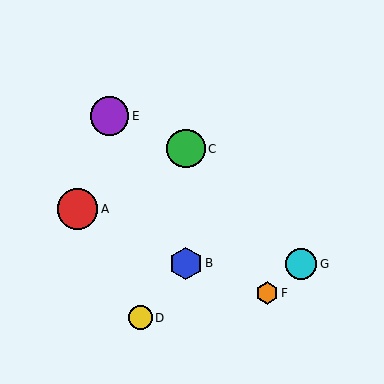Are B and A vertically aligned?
No, B is at x≈186 and A is at x≈78.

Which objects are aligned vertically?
Objects B, C are aligned vertically.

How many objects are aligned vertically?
2 objects (B, C) are aligned vertically.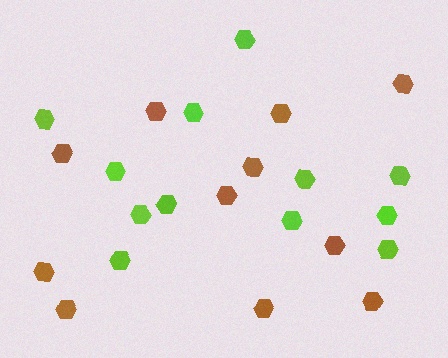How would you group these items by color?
There are 2 groups: one group of lime hexagons (12) and one group of brown hexagons (11).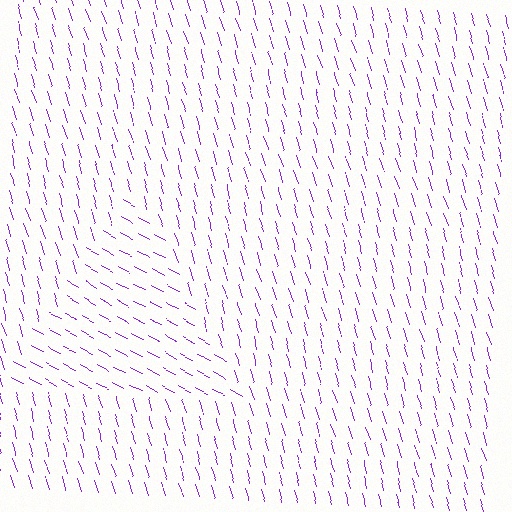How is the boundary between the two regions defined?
The boundary is defined purely by a change in line orientation (approximately 45 degrees difference). All lines are the same color and thickness.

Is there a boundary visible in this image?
Yes, there is a texture boundary formed by a change in line orientation.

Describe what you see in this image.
The image is filled with small purple line segments. A triangle region in the image has lines oriented differently from the surrounding lines, creating a visible texture boundary.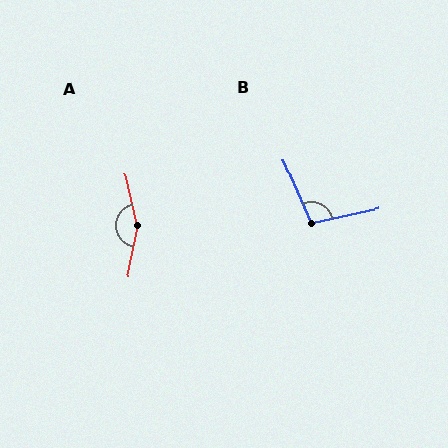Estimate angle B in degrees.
Approximately 101 degrees.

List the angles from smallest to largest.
B (101°), A (156°).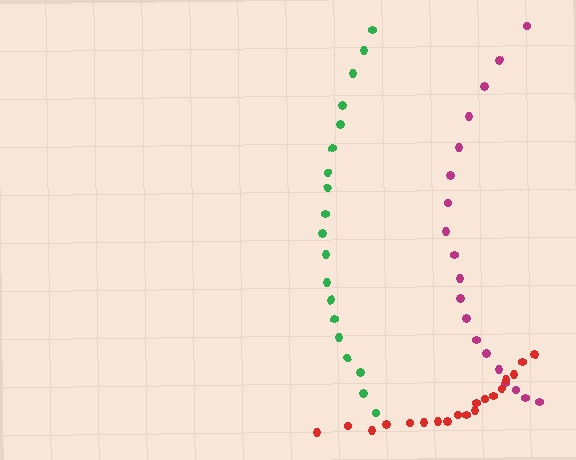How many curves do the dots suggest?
There are 3 distinct paths.